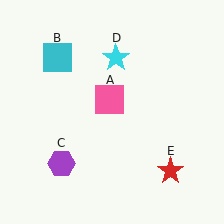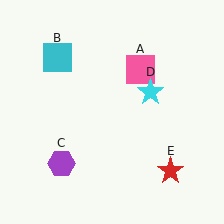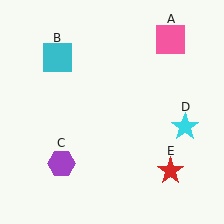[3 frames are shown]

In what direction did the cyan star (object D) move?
The cyan star (object D) moved down and to the right.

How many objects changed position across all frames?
2 objects changed position: pink square (object A), cyan star (object D).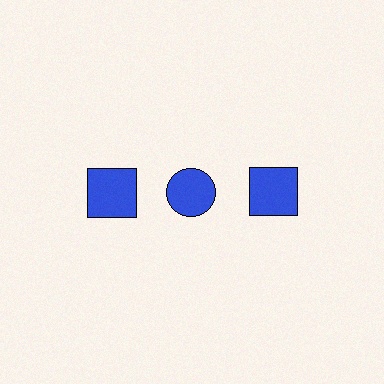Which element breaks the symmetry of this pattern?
The blue circle in the top row, second from left column breaks the symmetry. All other shapes are blue squares.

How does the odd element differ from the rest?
It has a different shape: circle instead of square.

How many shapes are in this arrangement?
There are 3 shapes arranged in a grid pattern.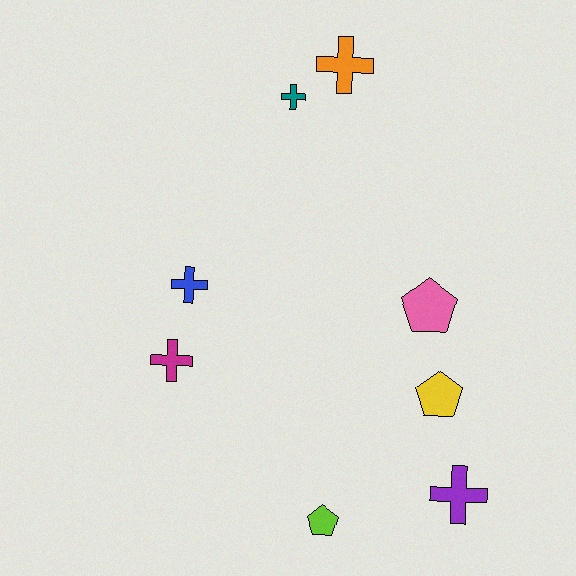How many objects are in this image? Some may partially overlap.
There are 8 objects.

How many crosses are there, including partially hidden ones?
There are 5 crosses.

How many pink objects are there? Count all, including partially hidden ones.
There is 1 pink object.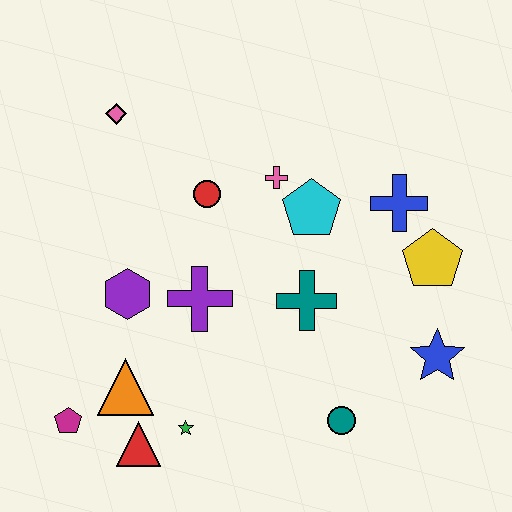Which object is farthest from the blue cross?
The magenta pentagon is farthest from the blue cross.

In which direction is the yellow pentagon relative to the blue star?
The yellow pentagon is above the blue star.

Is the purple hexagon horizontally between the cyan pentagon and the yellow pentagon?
No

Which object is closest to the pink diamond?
The red circle is closest to the pink diamond.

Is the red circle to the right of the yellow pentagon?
No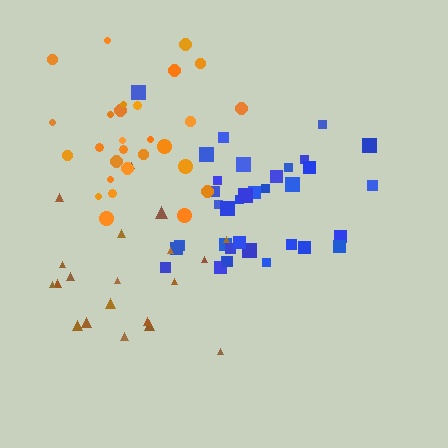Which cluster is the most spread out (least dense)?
Brown.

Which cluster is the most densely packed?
Blue.